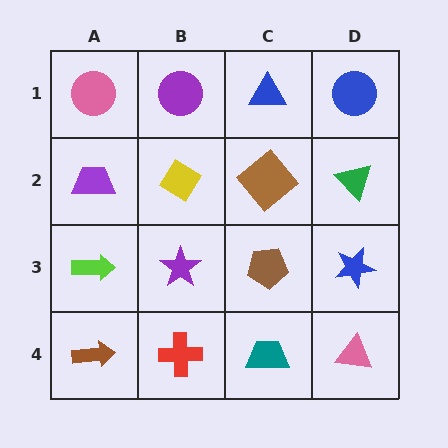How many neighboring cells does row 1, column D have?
2.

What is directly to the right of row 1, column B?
A blue triangle.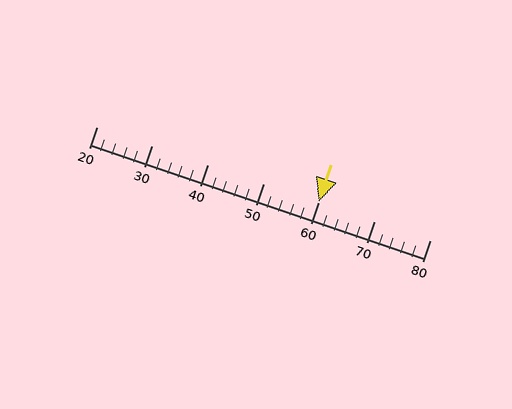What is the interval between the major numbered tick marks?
The major tick marks are spaced 10 units apart.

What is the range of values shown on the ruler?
The ruler shows values from 20 to 80.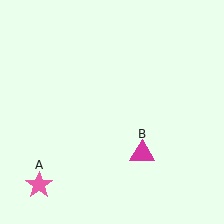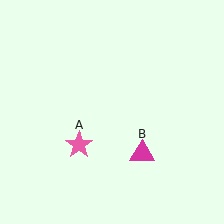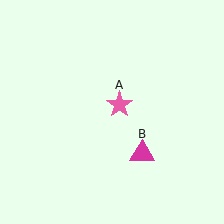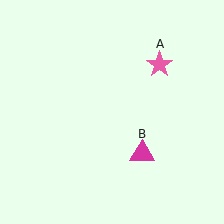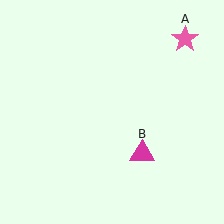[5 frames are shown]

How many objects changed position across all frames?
1 object changed position: pink star (object A).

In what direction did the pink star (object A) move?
The pink star (object A) moved up and to the right.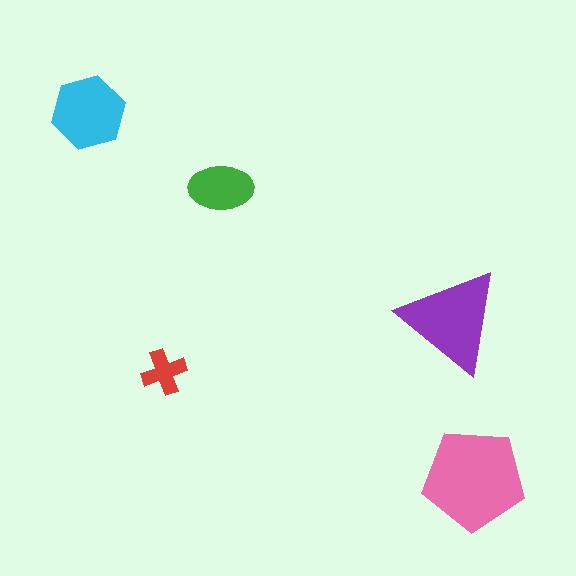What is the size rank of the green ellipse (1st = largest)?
4th.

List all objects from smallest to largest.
The red cross, the green ellipse, the cyan hexagon, the purple triangle, the pink pentagon.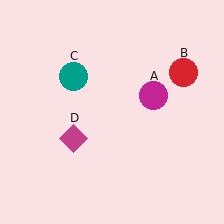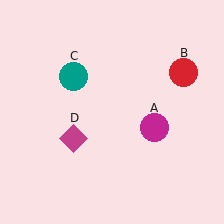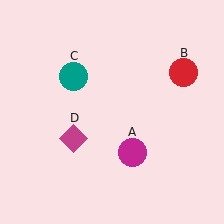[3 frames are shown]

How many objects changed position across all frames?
1 object changed position: magenta circle (object A).